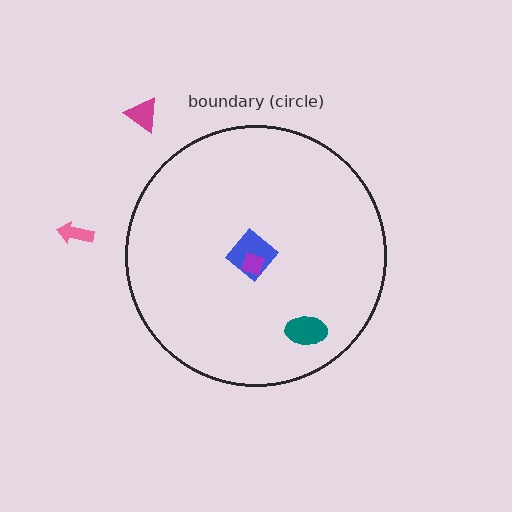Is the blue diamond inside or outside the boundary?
Inside.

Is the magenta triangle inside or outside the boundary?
Outside.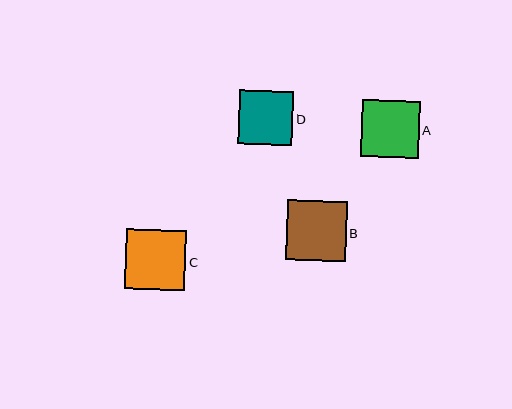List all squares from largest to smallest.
From largest to smallest: B, C, A, D.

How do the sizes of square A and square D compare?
Square A and square D are approximately the same size.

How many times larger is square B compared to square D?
Square B is approximately 1.1 times the size of square D.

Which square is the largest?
Square B is the largest with a size of approximately 60 pixels.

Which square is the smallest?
Square D is the smallest with a size of approximately 54 pixels.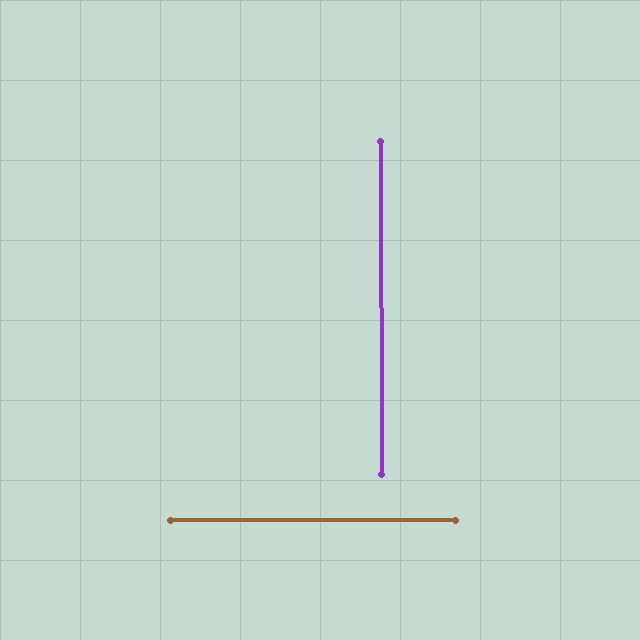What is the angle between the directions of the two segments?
Approximately 90 degrees.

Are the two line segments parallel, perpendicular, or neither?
Perpendicular — they meet at approximately 90°.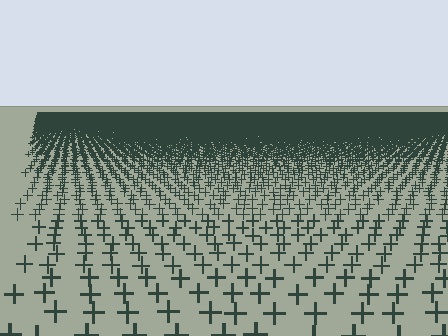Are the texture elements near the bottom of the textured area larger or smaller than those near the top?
Larger. Near the bottom, elements are closer to the viewer and appear at a bigger on-screen size.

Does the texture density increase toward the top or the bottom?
Density increases toward the top.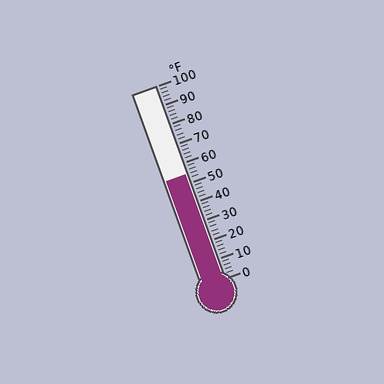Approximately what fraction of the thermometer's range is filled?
The thermometer is filled to approximately 55% of its range.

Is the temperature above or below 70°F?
The temperature is below 70°F.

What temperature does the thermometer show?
The thermometer shows approximately 54°F.